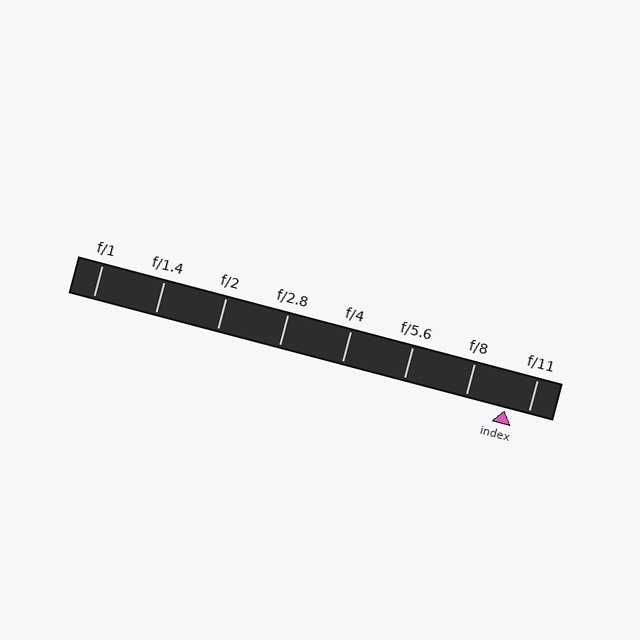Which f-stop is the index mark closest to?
The index mark is closest to f/11.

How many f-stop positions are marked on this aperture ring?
There are 8 f-stop positions marked.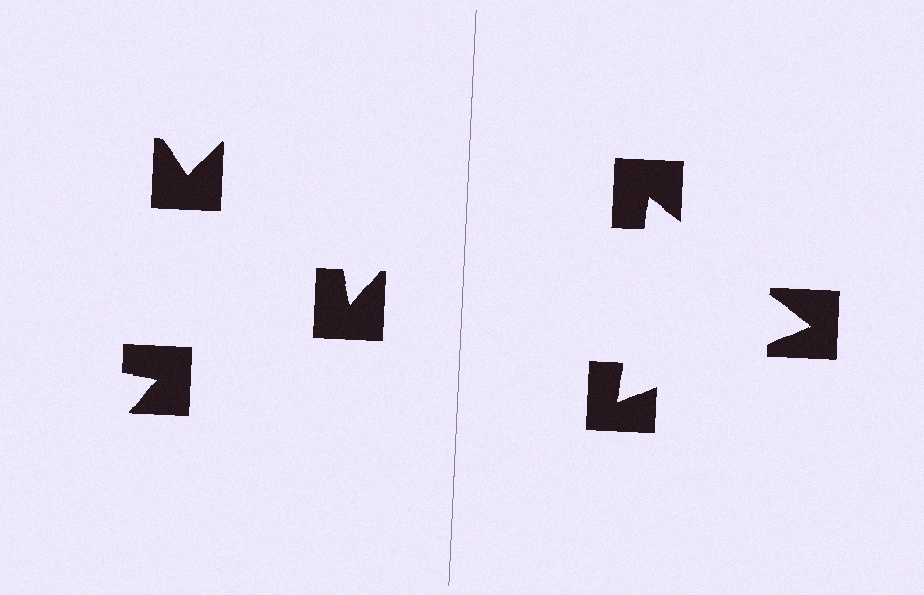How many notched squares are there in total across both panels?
6 — 3 on each side.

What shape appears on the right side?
An illusory triangle.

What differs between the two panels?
The notched squares are positioned identically on both sides; only the wedge orientations differ. On the right they align to a triangle; on the left they are misaligned.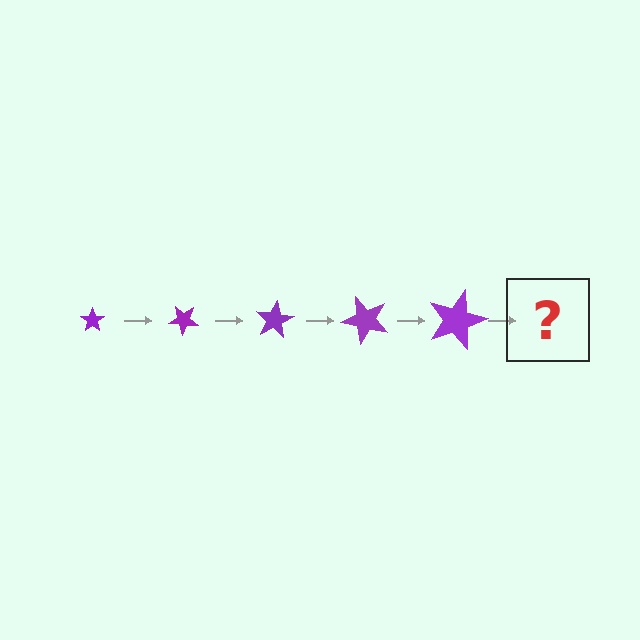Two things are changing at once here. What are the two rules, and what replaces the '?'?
The two rules are that the star grows larger each step and it rotates 40 degrees each step. The '?' should be a star, larger than the previous one and rotated 200 degrees from the start.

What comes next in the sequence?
The next element should be a star, larger than the previous one and rotated 200 degrees from the start.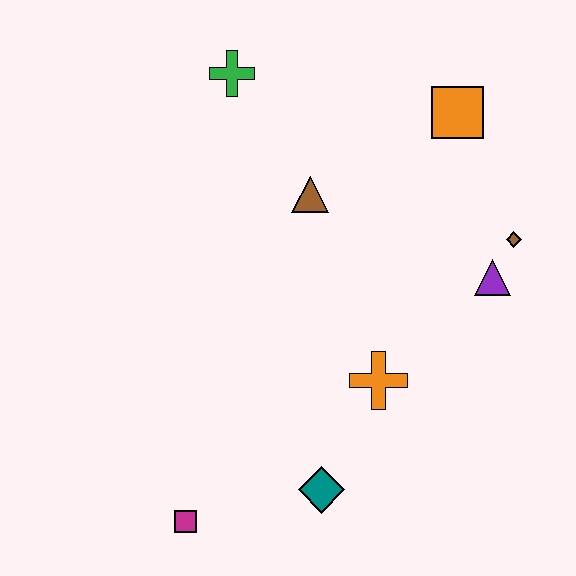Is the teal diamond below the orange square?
Yes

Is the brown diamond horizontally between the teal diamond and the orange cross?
No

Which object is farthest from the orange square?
The magenta square is farthest from the orange square.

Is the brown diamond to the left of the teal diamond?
No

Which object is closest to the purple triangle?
The brown diamond is closest to the purple triangle.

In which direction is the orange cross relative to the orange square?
The orange cross is below the orange square.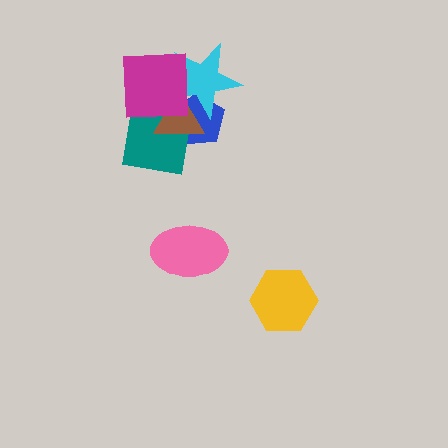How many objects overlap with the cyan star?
3 objects overlap with the cyan star.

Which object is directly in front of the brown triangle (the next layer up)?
The cyan star is directly in front of the brown triangle.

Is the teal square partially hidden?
Yes, it is partially covered by another shape.